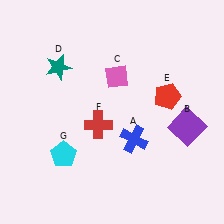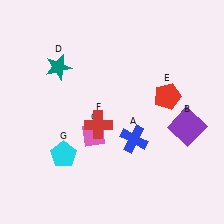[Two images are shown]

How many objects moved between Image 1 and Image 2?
1 object moved between the two images.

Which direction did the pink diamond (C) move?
The pink diamond (C) moved down.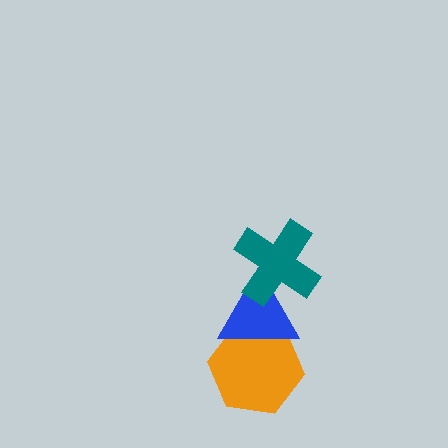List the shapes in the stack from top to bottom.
From top to bottom: the teal cross, the blue triangle, the orange hexagon.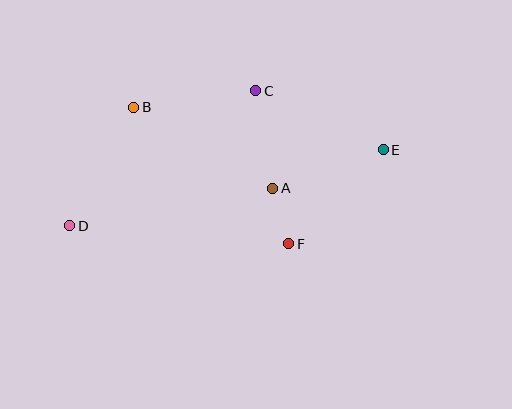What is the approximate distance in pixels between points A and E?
The distance between A and E is approximately 117 pixels.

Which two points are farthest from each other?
Points D and E are farthest from each other.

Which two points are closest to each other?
Points A and F are closest to each other.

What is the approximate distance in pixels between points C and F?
The distance between C and F is approximately 157 pixels.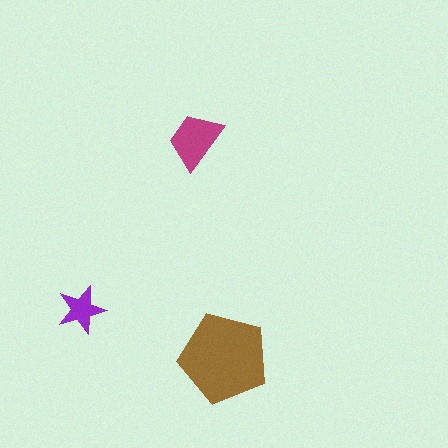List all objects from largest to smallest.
The brown pentagon, the magenta trapezoid, the purple star.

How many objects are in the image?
There are 3 objects in the image.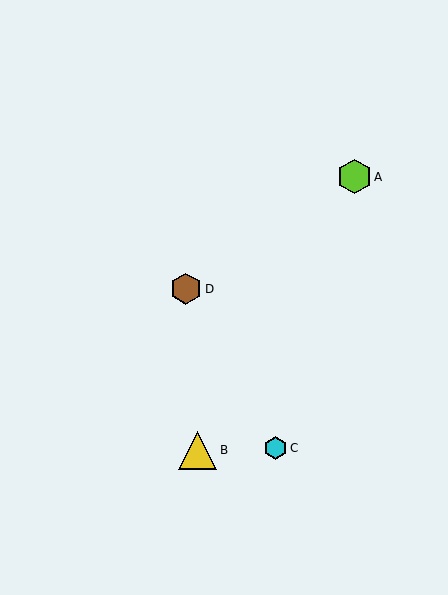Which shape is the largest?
The yellow triangle (labeled B) is the largest.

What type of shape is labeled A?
Shape A is a lime hexagon.